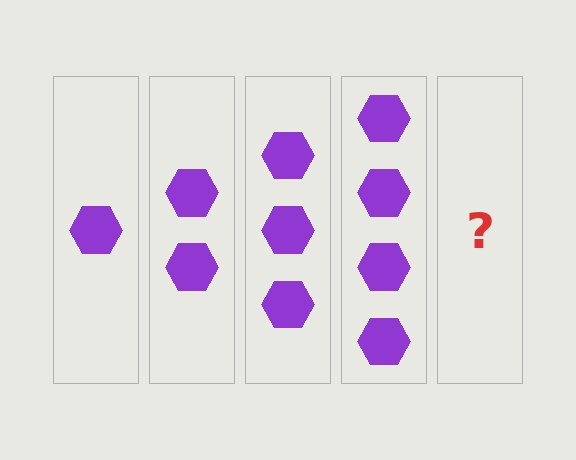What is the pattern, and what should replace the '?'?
The pattern is that each step adds one more hexagon. The '?' should be 5 hexagons.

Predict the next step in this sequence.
The next step is 5 hexagons.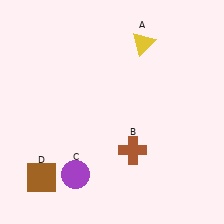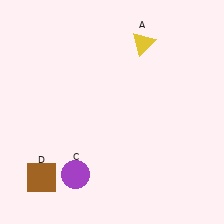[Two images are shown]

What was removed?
The brown cross (B) was removed in Image 2.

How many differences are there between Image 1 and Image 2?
There is 1 difference between the two images.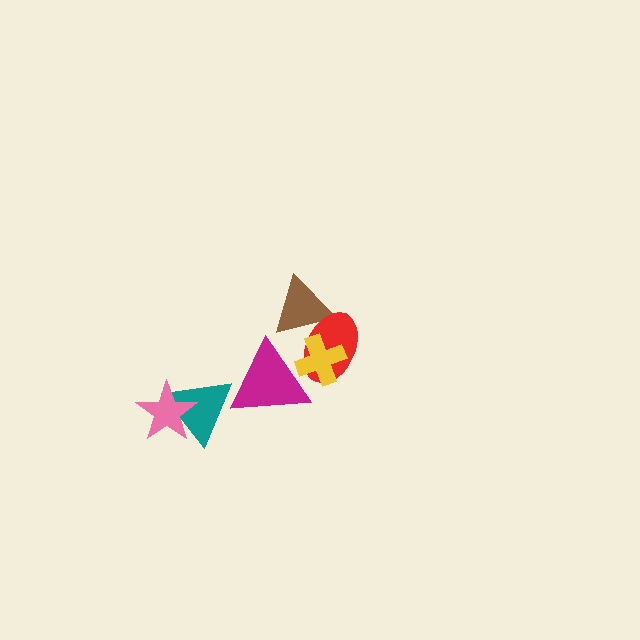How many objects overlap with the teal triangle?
2 objects overlap with the teal triangle.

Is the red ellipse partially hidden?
Yes, it is partially covered by another shape.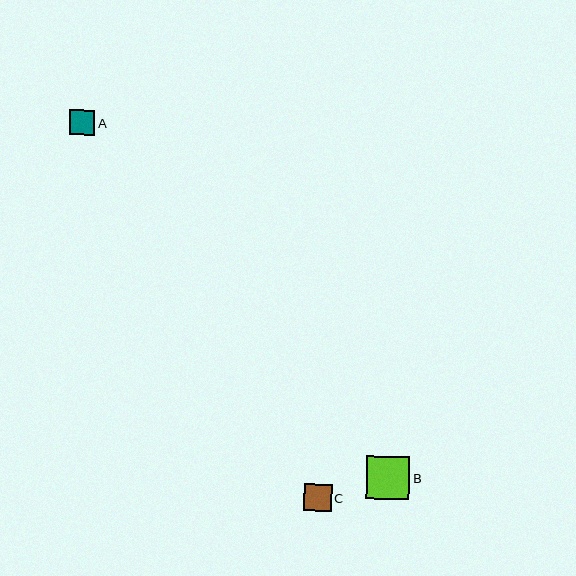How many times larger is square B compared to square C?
Square B is approximately 1.6 times the size of square C.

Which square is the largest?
Square B is the largest with a size of approximately 43 pixels.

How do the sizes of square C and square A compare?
Square C and square A are approximately the same size.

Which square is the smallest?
Square A is the smallest with a size of approximately 25 pixels.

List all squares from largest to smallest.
From largest to smallest: B, C, A.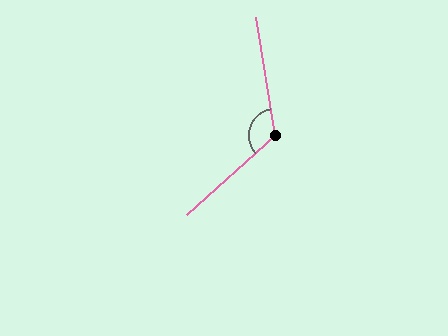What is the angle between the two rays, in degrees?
Approximately 123 degrees.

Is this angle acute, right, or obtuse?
It is obtuse.